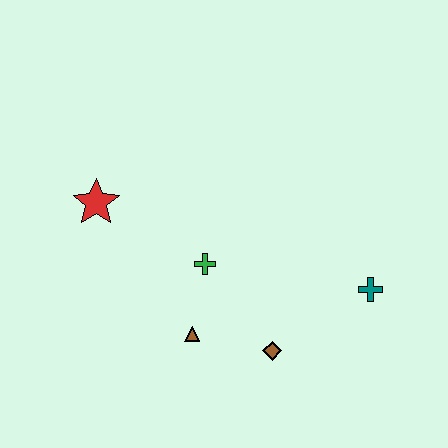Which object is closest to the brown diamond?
The brown triangle is closest to the brown diamond.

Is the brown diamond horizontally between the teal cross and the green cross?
Yes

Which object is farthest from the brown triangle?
The teal cross is farthest from the brown triangle.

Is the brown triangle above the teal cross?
No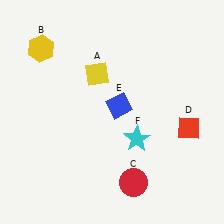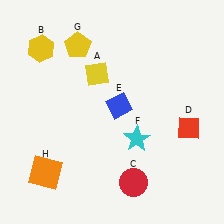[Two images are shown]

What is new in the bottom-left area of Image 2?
An orange square (H) was added in the bottom-left area of Image 2.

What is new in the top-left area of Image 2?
A yellow pentagon (G) was added in the top-left area of Image 2.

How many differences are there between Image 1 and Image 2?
There are 2 differences between the two images.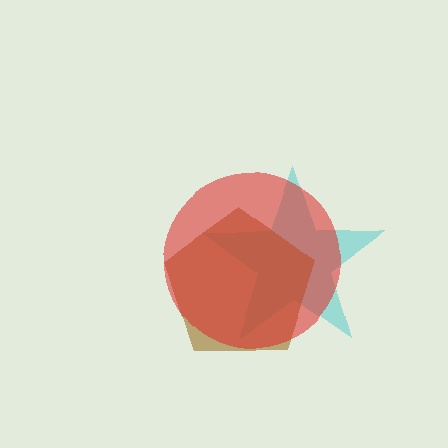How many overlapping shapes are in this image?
There are 3 overlapping shapes in the image.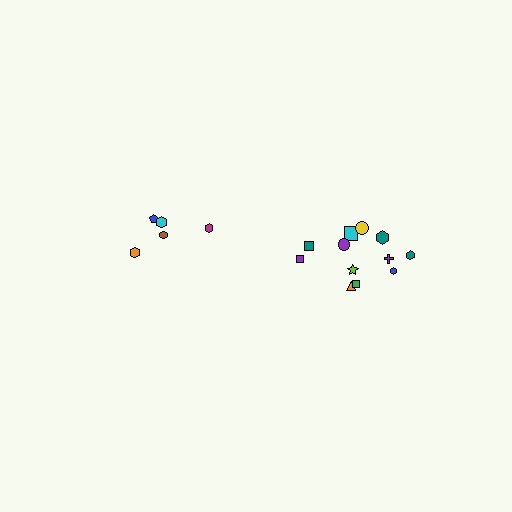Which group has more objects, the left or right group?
The right group.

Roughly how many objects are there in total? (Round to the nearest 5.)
Roughly 15 objects in total.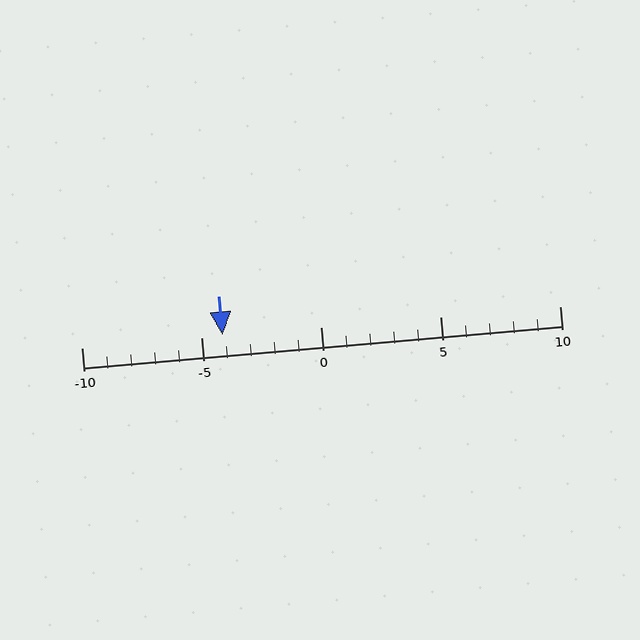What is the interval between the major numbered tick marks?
The major tick marks are spaced 5 units apart.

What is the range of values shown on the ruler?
The ruler shows values from -10 to 10.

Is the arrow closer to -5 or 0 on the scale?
The arrow is closer to -5.